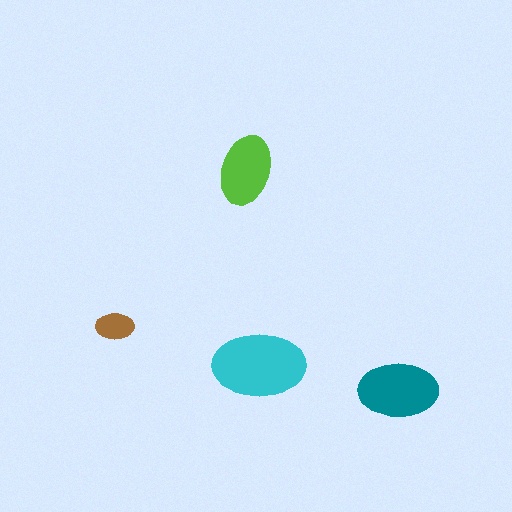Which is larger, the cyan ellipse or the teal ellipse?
The cyan one.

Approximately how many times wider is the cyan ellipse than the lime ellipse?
About 1.5 times wider.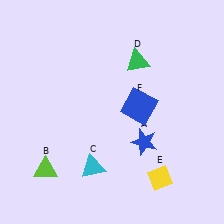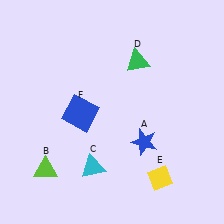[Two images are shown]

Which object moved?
The blue square (F) moved left.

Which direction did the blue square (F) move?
The blue square (F) moved left.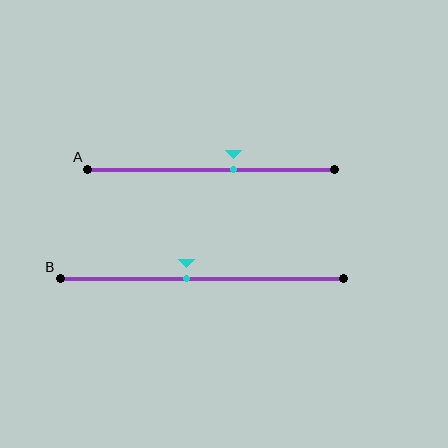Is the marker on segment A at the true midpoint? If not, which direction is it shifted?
No, the marker on segment A is shifted to the right by about 9% of the segment length.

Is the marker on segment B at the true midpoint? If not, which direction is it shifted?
No, the marker on segment B is shifted to the left by about 5% of the segment length.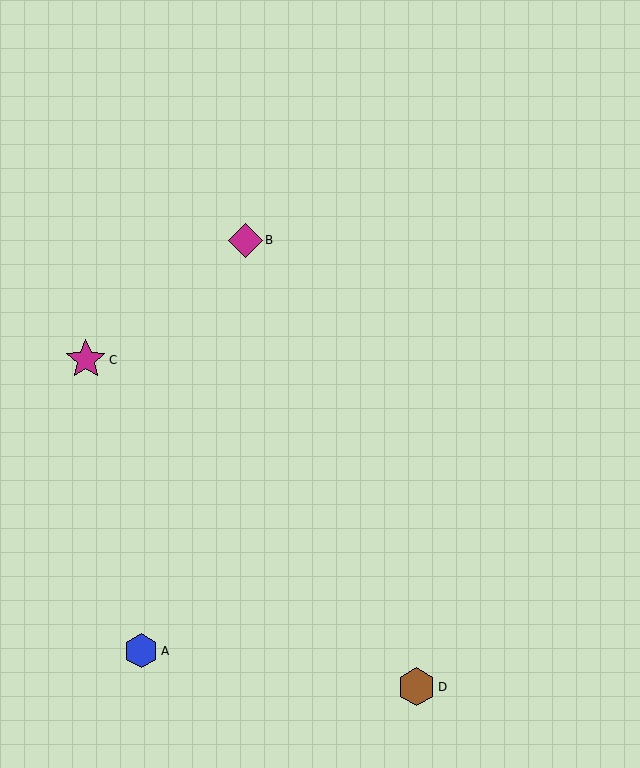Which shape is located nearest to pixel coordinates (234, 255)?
The magenta diamond (labeled B) at (245, 240) is nearest to that location.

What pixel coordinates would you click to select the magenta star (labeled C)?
Click at (86, 360) to select the magenta star C.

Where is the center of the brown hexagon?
The center of the brown hexagon is at (416, 687).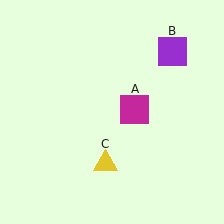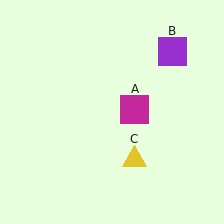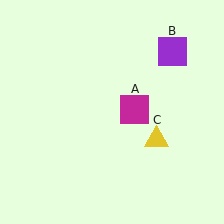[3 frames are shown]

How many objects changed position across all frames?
1 object changed position: yellow triangle (object C).